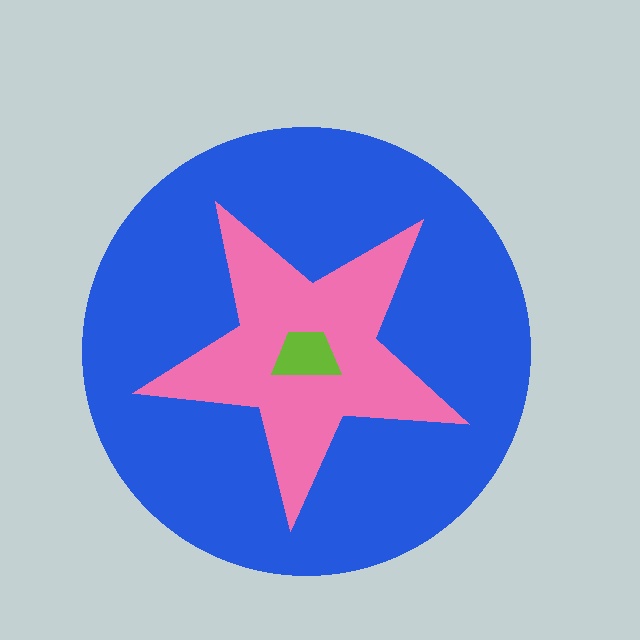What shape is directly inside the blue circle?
The pink star.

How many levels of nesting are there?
3.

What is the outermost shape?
The blue circle.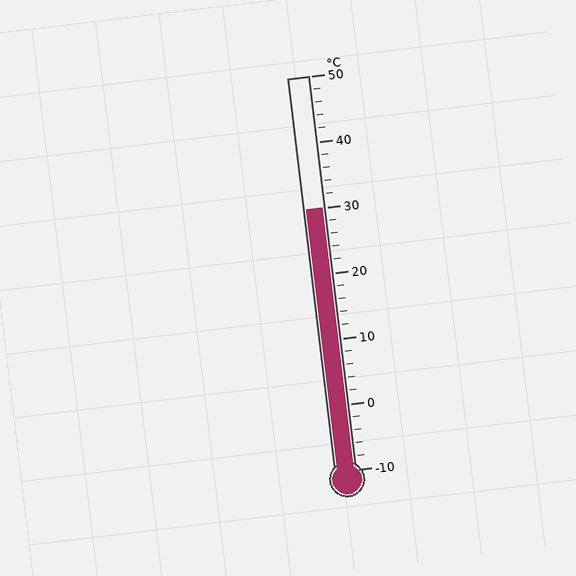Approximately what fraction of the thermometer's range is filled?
The thermometer is filled to approximately 65% of its range.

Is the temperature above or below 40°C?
The temperature is below 40°C.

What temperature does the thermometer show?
The thermometer shows approximately 30°C.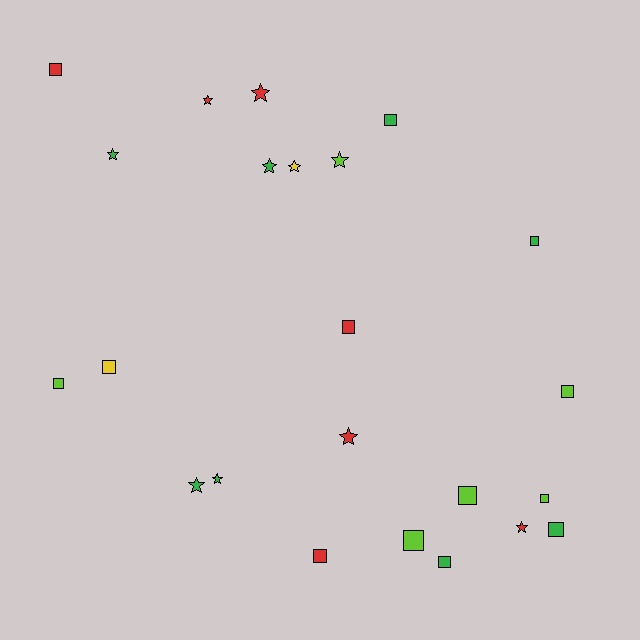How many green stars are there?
There are 4 green stars.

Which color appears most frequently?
Green, with 8 objects.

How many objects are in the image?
There are 23 objects.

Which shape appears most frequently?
Square, with 13 objects.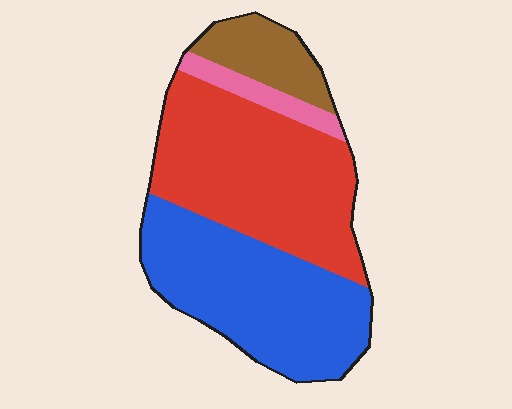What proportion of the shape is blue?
Blue takes up about two fifths (2/5) of the shape.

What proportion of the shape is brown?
Brown covers about 10% of the shape.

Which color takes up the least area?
Pink, at roughly 5%.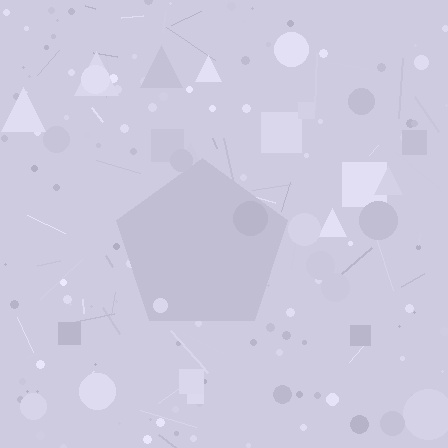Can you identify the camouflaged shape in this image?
The camouflaged shape is a pentagon.